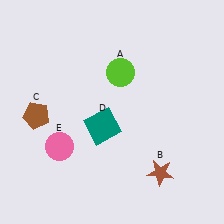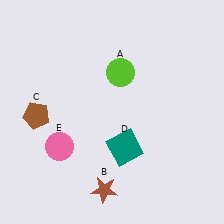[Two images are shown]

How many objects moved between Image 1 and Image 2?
2 objects moved between the two images.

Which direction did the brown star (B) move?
The brown star (B) moved left.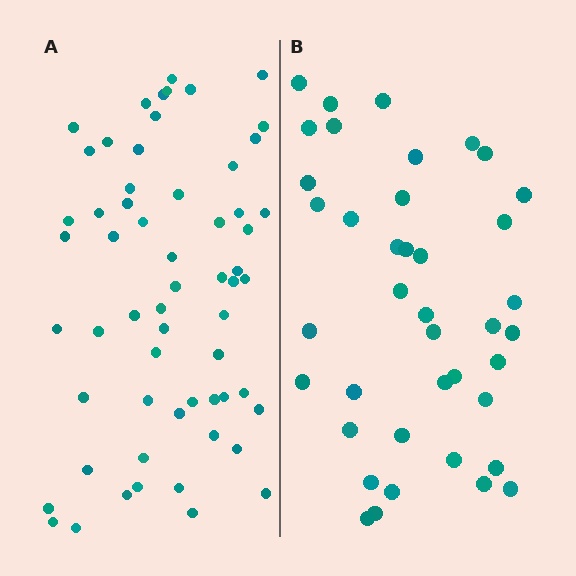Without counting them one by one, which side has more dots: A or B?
Region A (the left region) has more dots.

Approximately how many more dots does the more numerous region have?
Region A has approximately 20 more dots than region B.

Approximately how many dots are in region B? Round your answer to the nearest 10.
About 40 dots.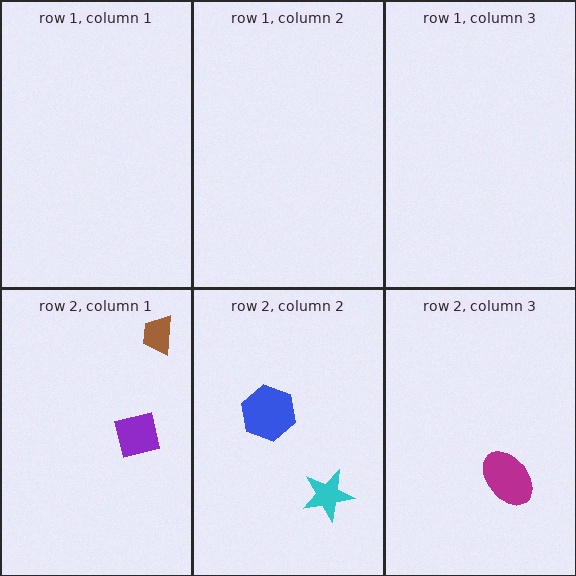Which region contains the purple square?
The row 2, column 1 region.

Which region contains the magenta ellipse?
The row 2, column 3 region.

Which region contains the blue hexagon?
The row 2, column 2 region.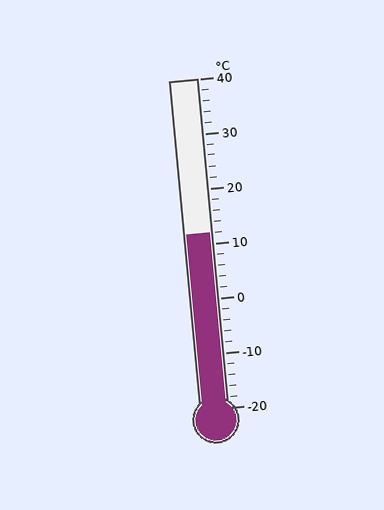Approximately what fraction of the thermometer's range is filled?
The thermometer is filled to approximately 55% of its range.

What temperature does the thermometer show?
The thermometer shows approximately 12°C.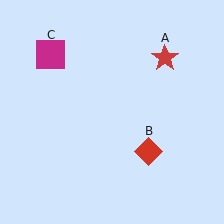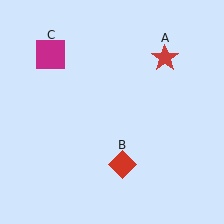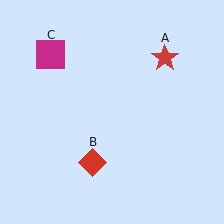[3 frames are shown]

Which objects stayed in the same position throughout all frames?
Red star (object A) and magenta square (object C) remained stationary.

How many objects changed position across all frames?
1 object changed position: red diamond (object B).